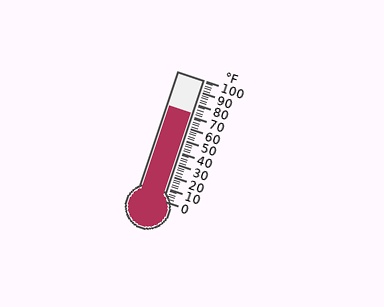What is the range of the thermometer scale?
The thermometer scale ranges from 0°F to 100°F.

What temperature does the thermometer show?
The thermometer shows approximately 72°F.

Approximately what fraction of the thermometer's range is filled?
The thermometer is filled to approximately 70% of its range.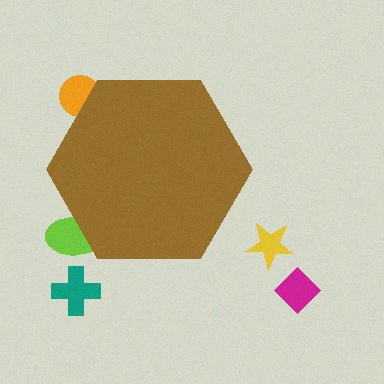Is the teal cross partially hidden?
No, the teal cross is fully visible.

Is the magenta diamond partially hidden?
No, the magenta diamond is fully visible.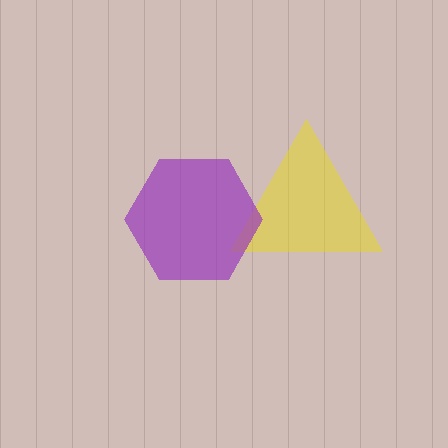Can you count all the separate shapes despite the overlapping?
Yes, there are 2 separate shapes.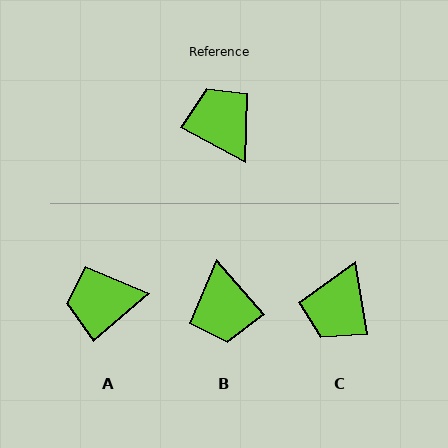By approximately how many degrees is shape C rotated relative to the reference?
Approximately 128 degrees counter-clockwise.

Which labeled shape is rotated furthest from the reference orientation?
B, about 160 degrees away.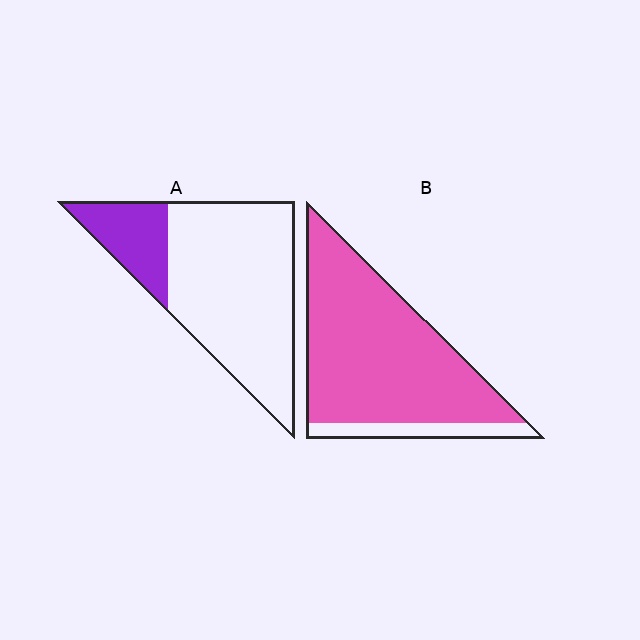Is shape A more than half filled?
No.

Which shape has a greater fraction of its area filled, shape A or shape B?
Shape B.